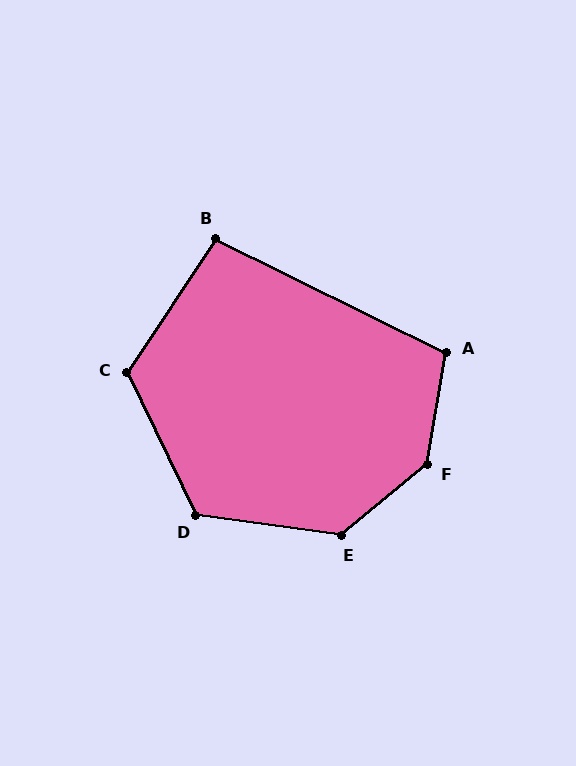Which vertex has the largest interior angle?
F, at approximately 139 degrees.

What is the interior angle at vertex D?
Approximately 124 degrees (obtuse).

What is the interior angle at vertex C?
Approximately 121 degrees (obtuse).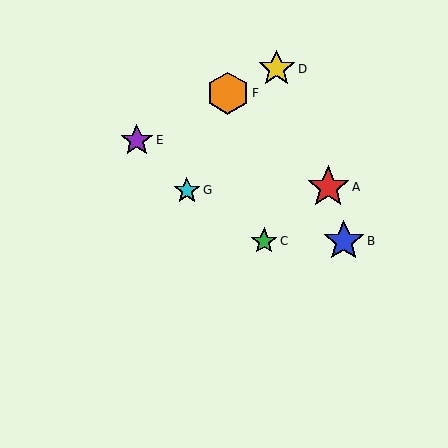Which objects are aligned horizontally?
Objects B, C are aligned horizontally.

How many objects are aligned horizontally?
2 objects (B, C) are aligned horizontally.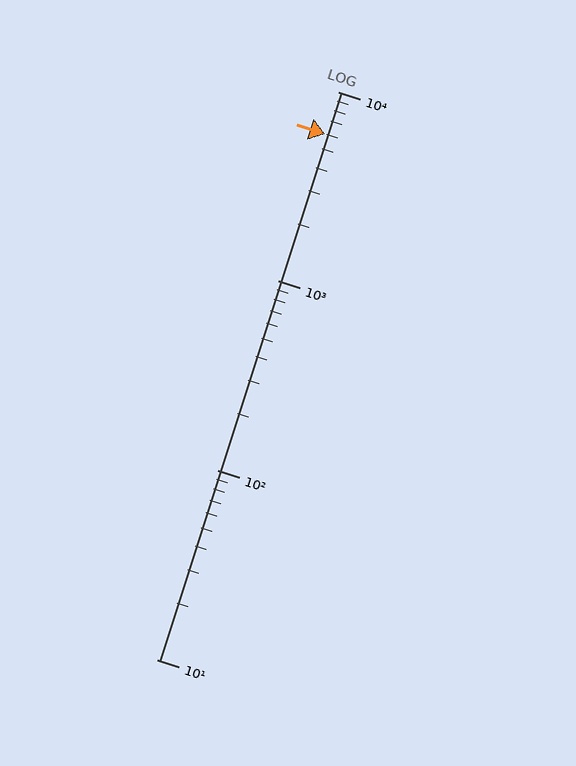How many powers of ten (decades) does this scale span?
The scale spans 3 decades, from 10 to 10000.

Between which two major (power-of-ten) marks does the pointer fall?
The pointer is between 1000 and 10000.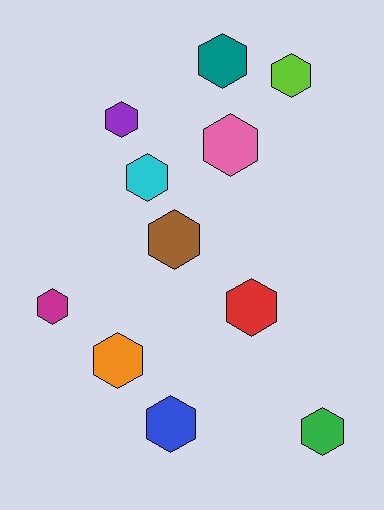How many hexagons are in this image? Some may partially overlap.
There are 11 hexagons.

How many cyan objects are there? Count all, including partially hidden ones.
There is 1 cyan object.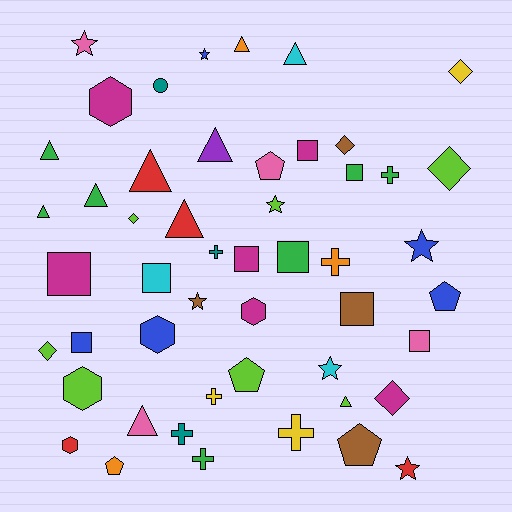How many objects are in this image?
There are 50 objects.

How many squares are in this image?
There are 9 squares.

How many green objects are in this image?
There are 7 green objects.